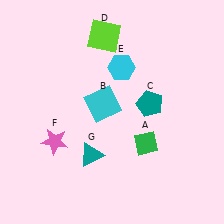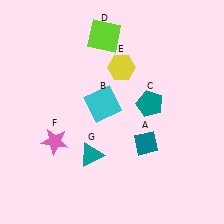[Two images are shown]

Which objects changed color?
A changed from green to teal. E changed from cyan to yellow.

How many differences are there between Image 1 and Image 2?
There are 2 differences between the two images.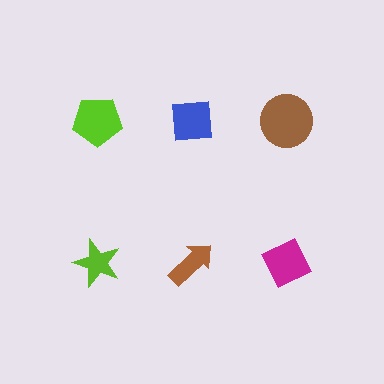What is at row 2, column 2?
A brown arrow.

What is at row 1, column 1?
A lime pentagon.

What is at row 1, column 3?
A brown circle.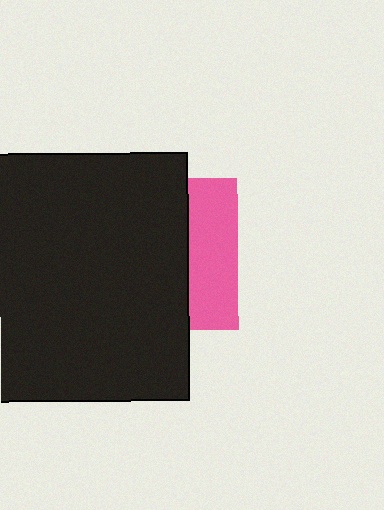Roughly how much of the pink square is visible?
A small part of it is visible (roughly 32%).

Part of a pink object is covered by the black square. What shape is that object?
It is a square.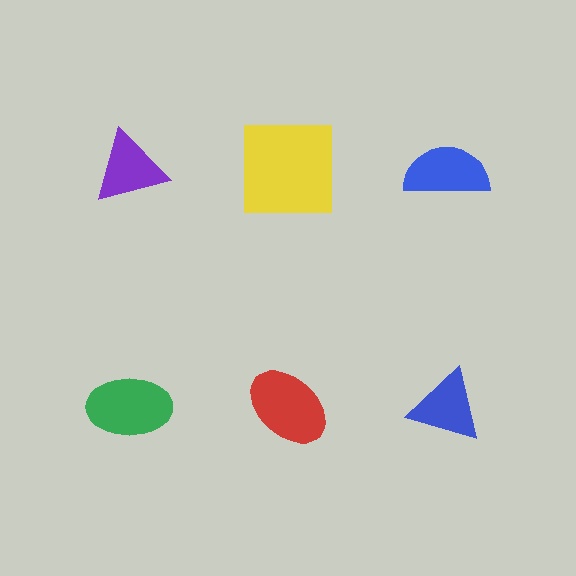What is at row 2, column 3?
A blue triangle.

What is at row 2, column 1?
A green ellipse.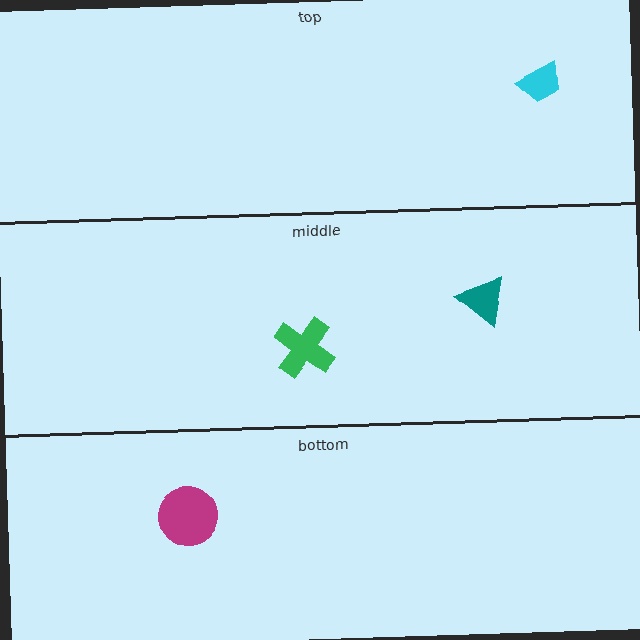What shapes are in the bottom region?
The magenta circle.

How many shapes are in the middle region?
2.